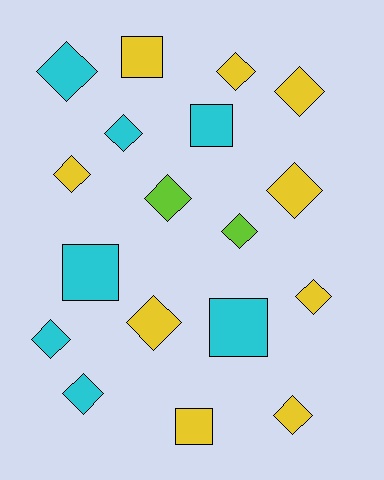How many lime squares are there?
There are no lime squares.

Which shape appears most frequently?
Diamond, with 13 objects.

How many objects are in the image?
There are 18 objects.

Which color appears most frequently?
Yellow, with 9 objects.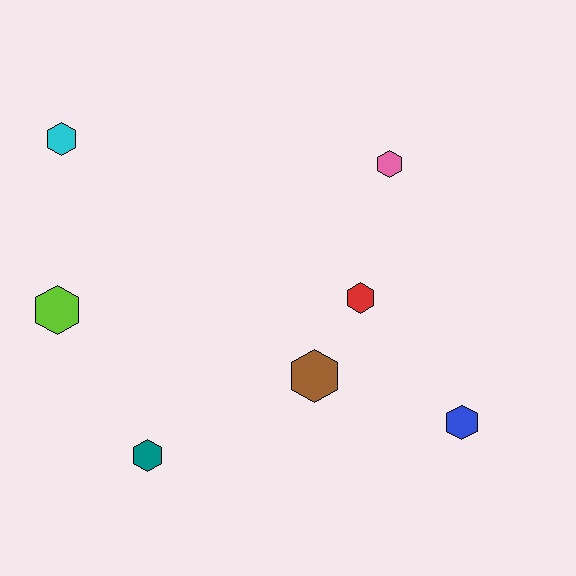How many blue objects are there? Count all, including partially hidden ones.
There is 1 blue object.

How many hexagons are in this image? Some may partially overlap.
There are 7 hexagons.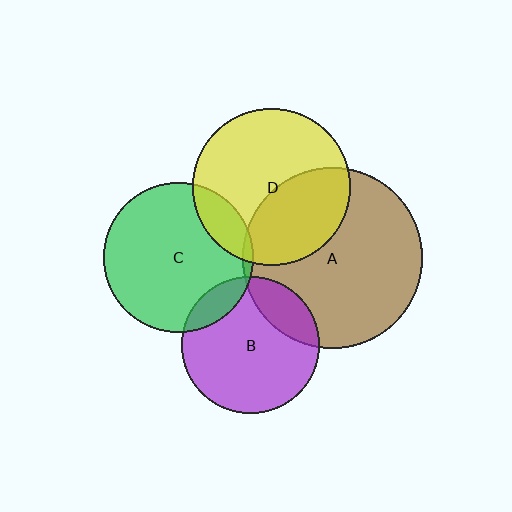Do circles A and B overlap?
Yes.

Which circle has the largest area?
Circle A (brown).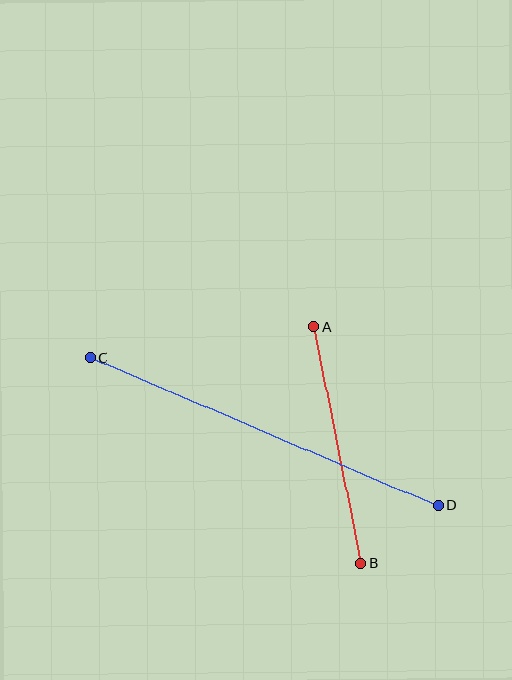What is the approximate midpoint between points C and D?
The midpoint is at approximately (264, 432) pixels.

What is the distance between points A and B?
The distance is approximately 241 pixels.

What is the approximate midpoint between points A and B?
The midpoint is at approximately (337, 445) pixels.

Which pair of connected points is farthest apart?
Points C and D are farthest apart.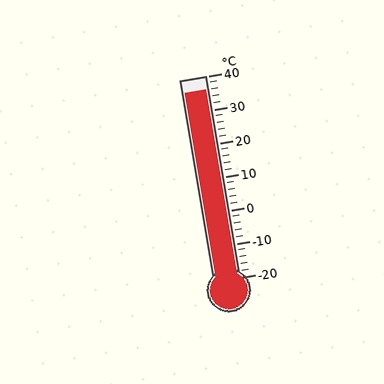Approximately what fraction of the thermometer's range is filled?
The thermometer is filled to approximately 95% of its range.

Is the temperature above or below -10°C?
The temperature is above -10°C.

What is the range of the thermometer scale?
The thermometer scale ranges from -20°C to 40°C.